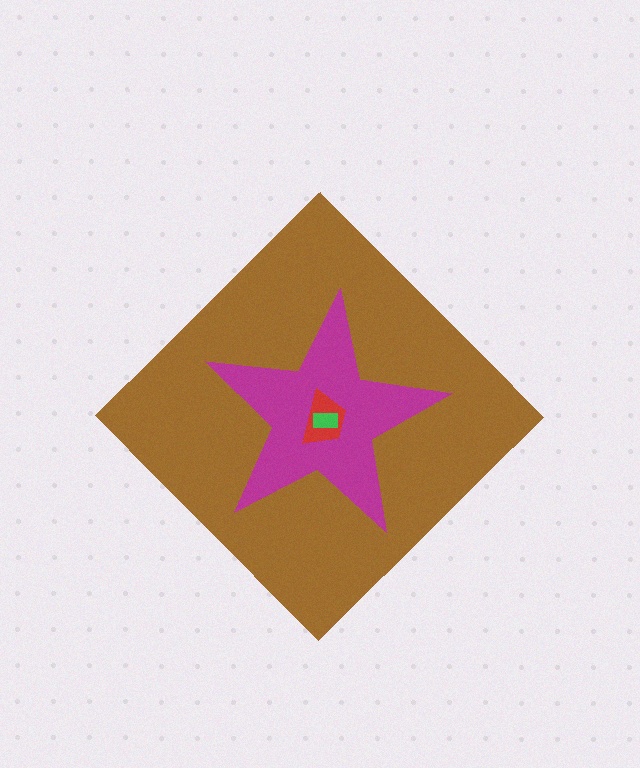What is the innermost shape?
The green rectangle.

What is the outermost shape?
The brown diamond.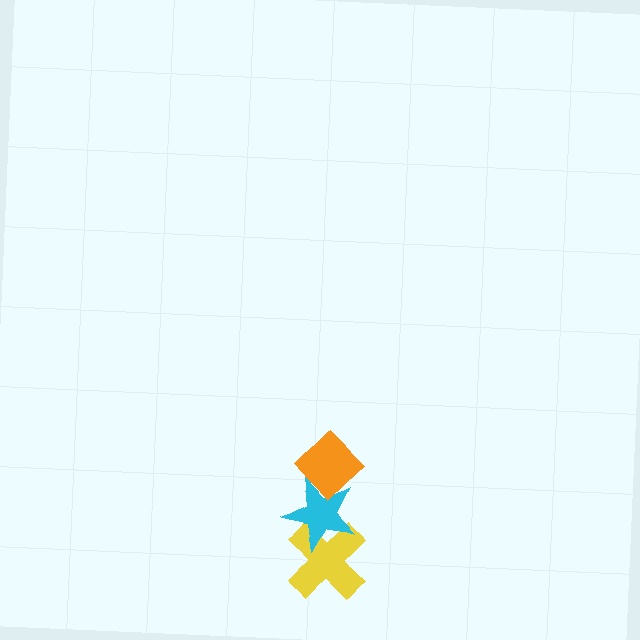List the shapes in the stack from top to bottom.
From top to bottom: the orange diamond, the cyan star, the yellow cross.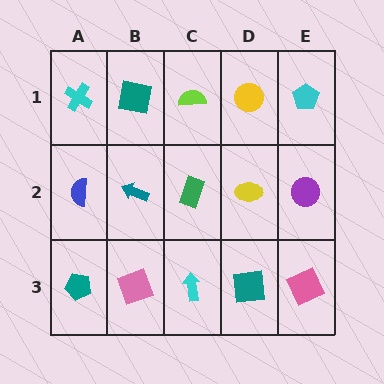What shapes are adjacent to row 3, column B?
A teal arrow (row 2, column B), a teal pentagon (row 3, column A), a cyan arrow (row 3, column C).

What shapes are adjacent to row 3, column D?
A yellow ellipse (row 2, column D), a cyan arrow (row 3, column C), a pink square (row 3, column E).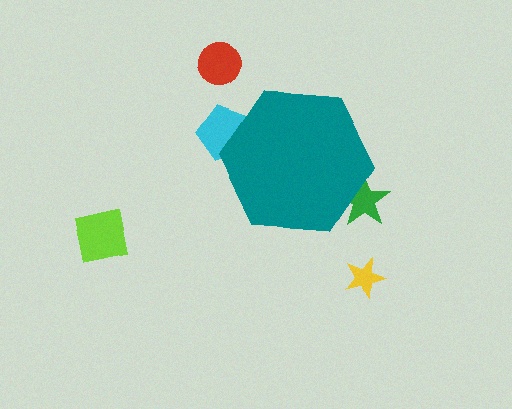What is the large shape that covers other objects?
A teal hexagon.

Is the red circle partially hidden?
No, the red circle is fully visible.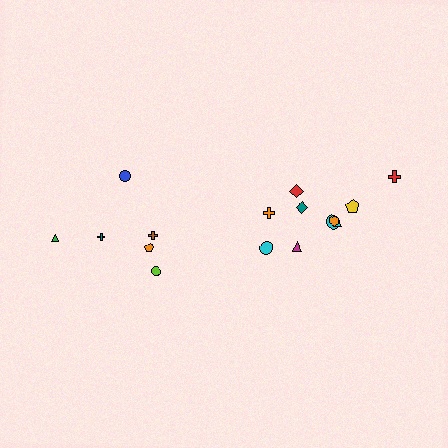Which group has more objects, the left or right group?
The right group.